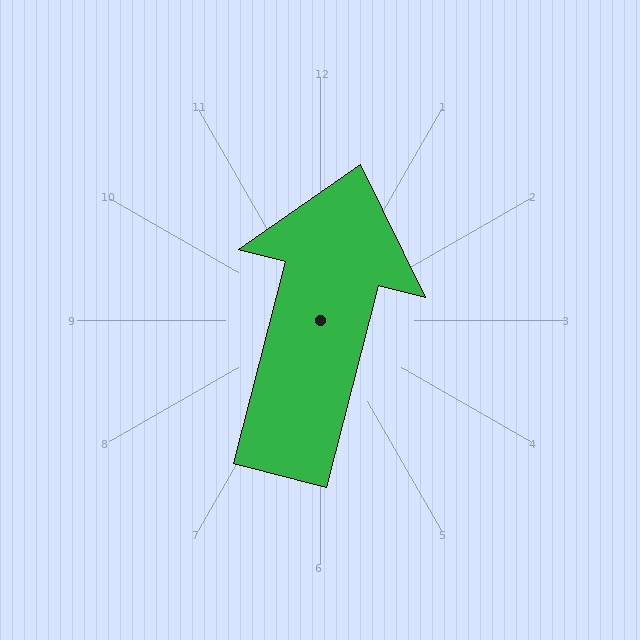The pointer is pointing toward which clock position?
Roughly 12 o'clock.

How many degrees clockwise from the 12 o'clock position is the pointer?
Approximately 14 degrees.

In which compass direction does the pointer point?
North.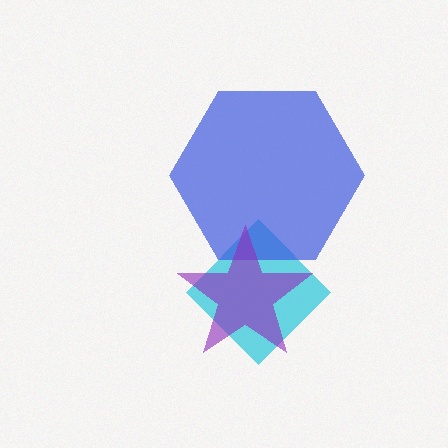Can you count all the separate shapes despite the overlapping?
Yes, there are 3 separate shapes.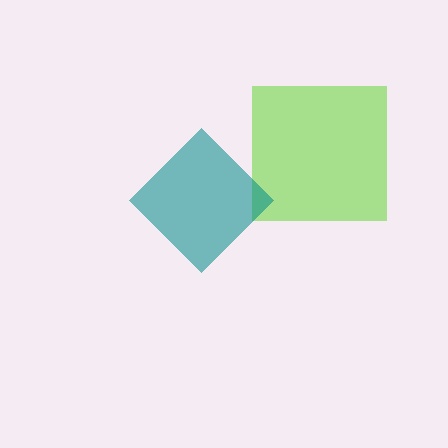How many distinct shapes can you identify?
There are 2 distinct shapes: a lime square, a teal diamond.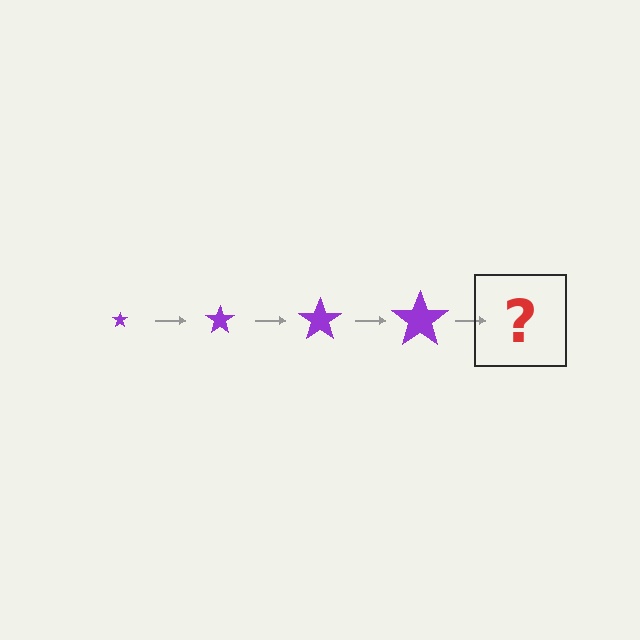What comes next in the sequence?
The next element should be a purple star, larger than the previous one.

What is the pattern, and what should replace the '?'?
The pattern is that the star gets progressively larger each step. The '?' should be a purple star, larger than the previous one.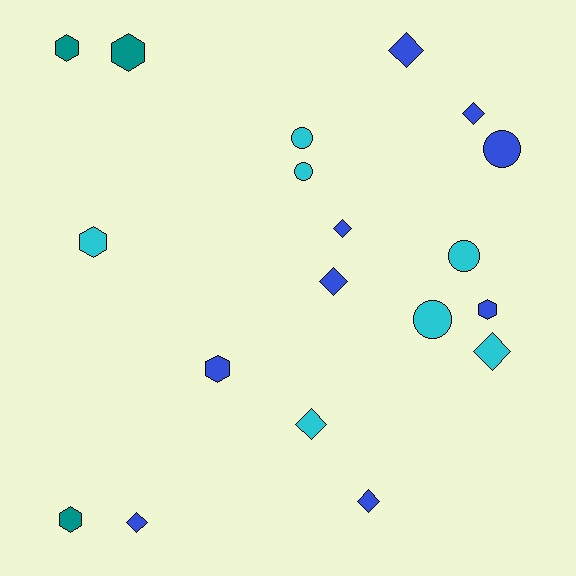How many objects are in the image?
There are 19 objects.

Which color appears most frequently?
Blue, with 9 objects.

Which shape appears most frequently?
Diamond, with 8 objects.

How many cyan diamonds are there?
There are 2 cyan diamonds.